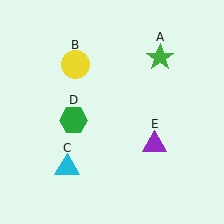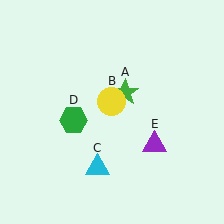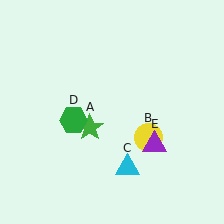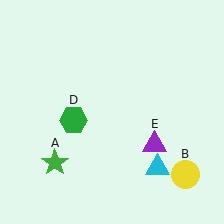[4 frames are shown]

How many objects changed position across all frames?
3 objects changed position: green star (object A), yellow circle (object B), cyan triangle (object C).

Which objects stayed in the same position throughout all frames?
Green hexagon (object D) and purple triangle (object E) remained stationary.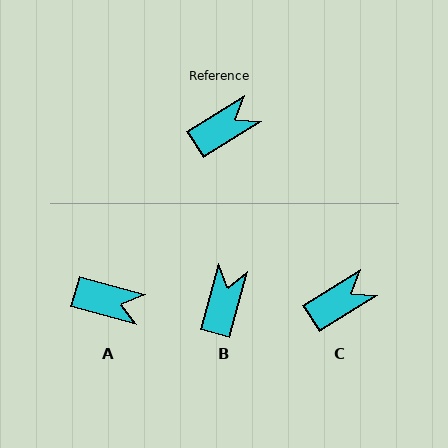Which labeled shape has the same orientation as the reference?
C.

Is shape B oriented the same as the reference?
No, it is off by about 43 degrees.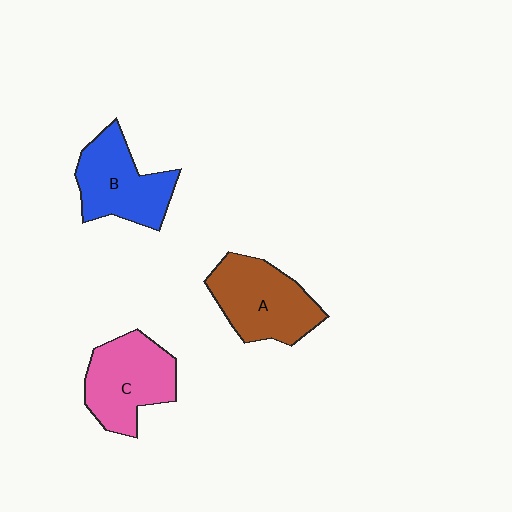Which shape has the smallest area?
Shape B (blue).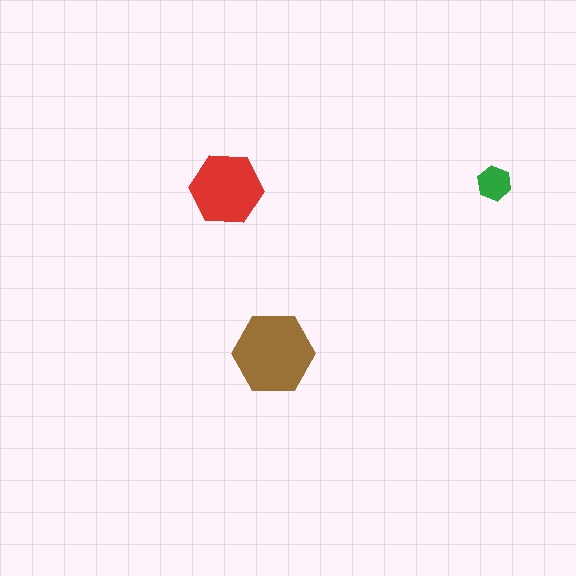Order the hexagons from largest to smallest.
the brown one, the red one, the green one.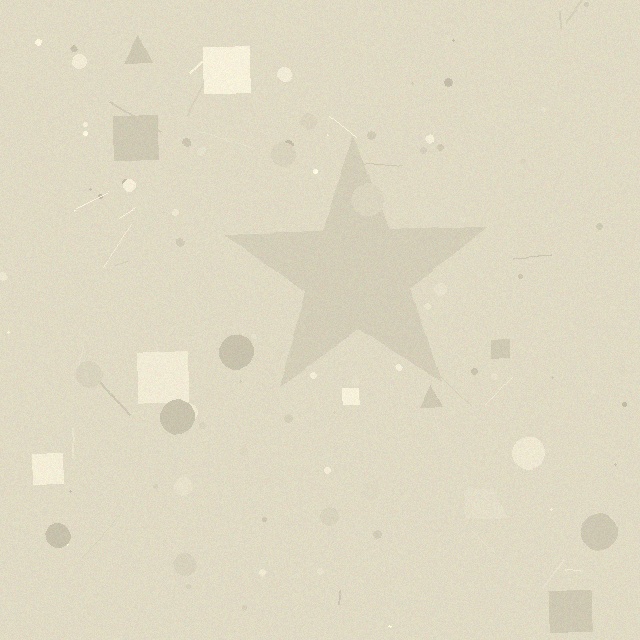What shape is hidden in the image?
A star is hidden in the image.